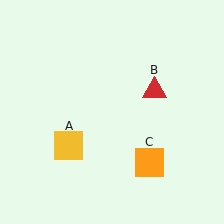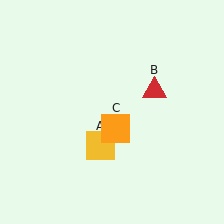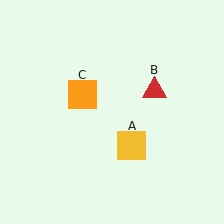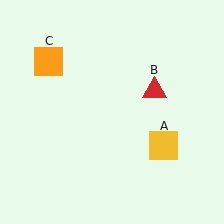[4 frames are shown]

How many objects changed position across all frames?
2 objects changed position: yellow square (object A), orange square (object C).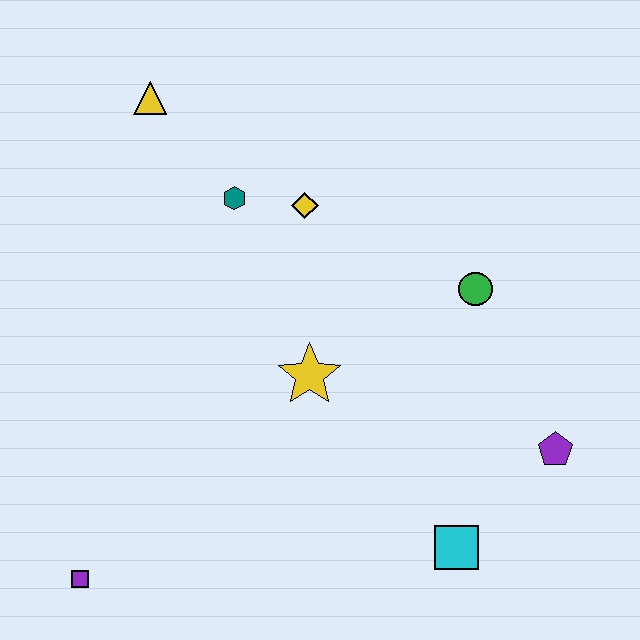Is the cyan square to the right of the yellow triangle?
Yes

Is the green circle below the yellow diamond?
Yes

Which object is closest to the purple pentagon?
The cyan square is closest to the purple pentagon.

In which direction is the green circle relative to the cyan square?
The green circle is above the cyan square.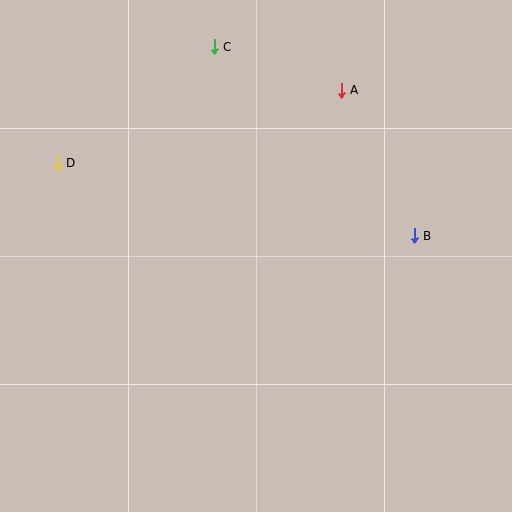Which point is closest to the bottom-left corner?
Point D is closest to the bottom-left corner.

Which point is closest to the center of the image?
Point B at (414, 236) is closest to the center.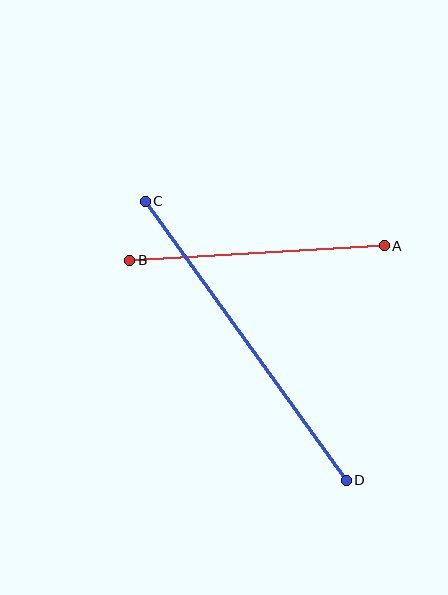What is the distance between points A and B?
The distance is approximately 255 pixels.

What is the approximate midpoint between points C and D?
The midpoint is at approximately (246, 341) pixels.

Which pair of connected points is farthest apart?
Points C and D are farthest apart.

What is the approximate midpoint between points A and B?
The midpoint is at approximately (257, 253) pixels.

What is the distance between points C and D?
The distance is approximately 344 pixels.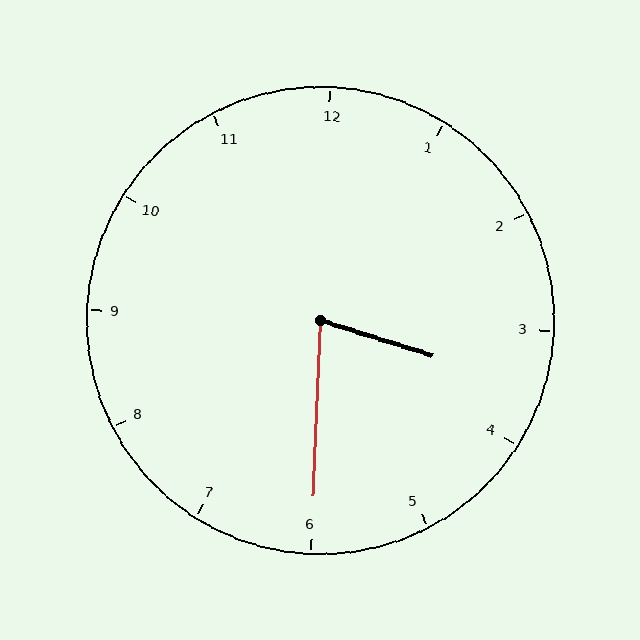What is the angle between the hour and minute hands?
Approximately 75 degrees.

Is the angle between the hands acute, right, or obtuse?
It is acute.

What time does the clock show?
3:30.